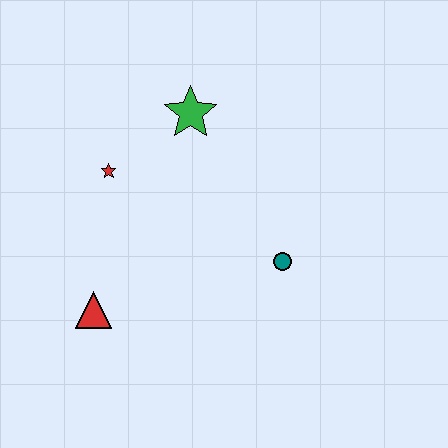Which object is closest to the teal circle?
The green star is closest to the teal circle.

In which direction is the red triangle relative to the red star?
The red triangle is below the red star.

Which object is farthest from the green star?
The red triangle is farthest from the green star.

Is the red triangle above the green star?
No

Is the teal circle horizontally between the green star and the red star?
No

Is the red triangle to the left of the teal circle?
Yes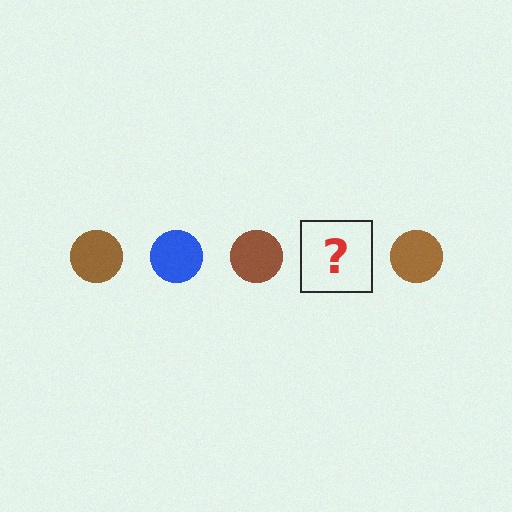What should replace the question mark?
The question mark should be replaced with a blue circle.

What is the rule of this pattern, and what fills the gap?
The rule is that the pattern cycles through brown, blue circles. The gap should be filled with a blue circle.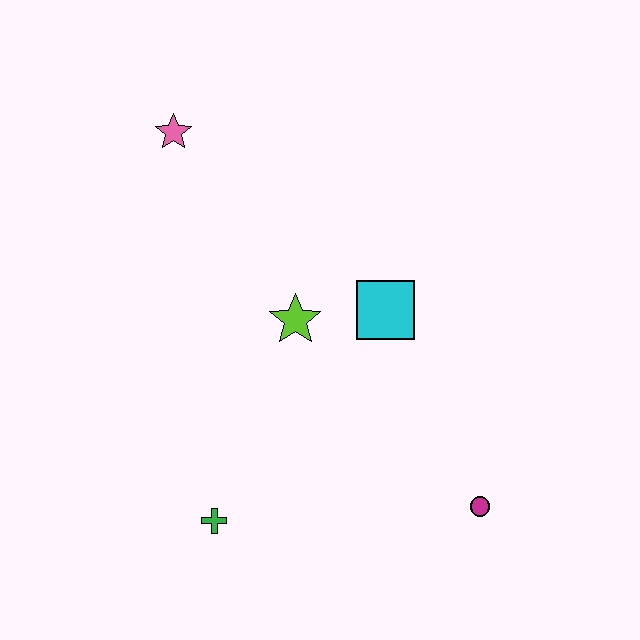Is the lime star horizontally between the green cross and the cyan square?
Yes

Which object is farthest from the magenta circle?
The pink star is farthest from the magenta circle.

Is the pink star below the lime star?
No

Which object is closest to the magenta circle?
The cyan square is closest to the magenta circle.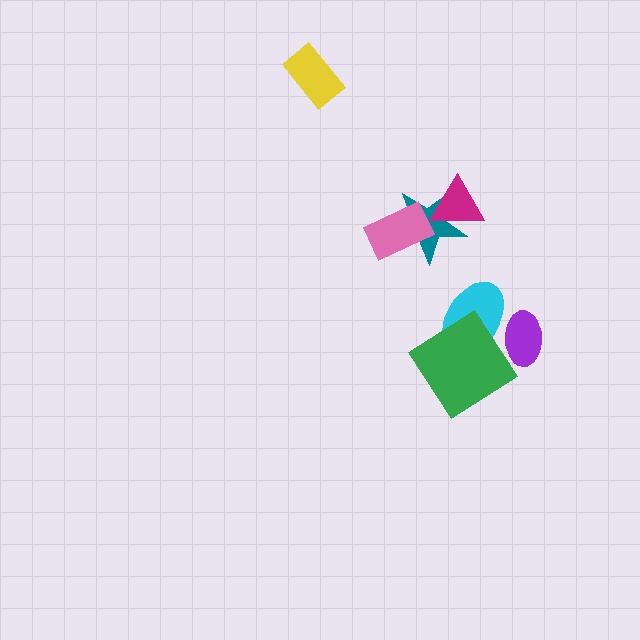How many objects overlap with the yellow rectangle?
0 objects overlap with the yellow rectangle.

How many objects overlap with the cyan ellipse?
2 objects overlap with the cyan ellipse.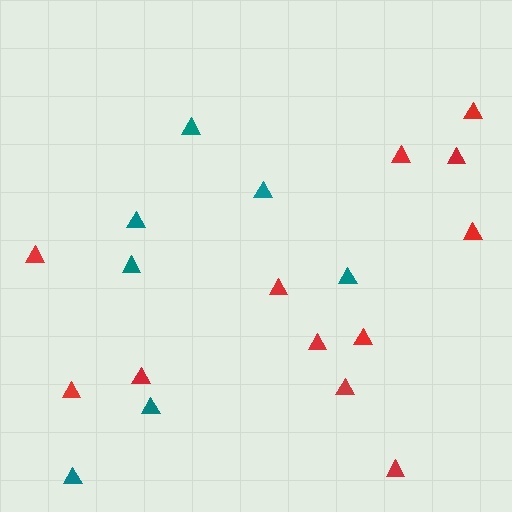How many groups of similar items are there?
There are 2 groups: one group of red triangles (12) and one group of teal triangles (7).